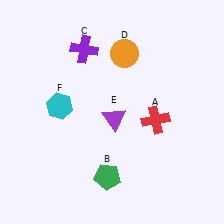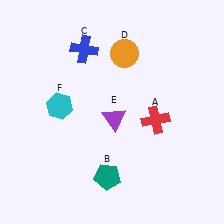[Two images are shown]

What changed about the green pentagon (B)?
In Image 1, B is green. In Image 2, it changed to teal.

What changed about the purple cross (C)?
In Image 1, C is purple. In Image 2, it changed to blue.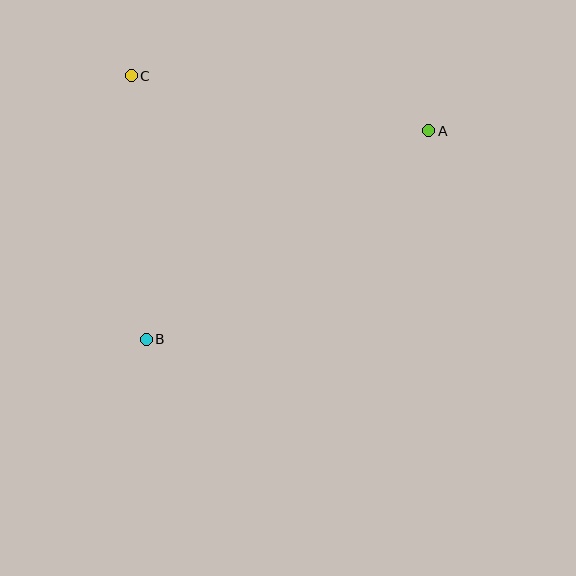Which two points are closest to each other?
Points B and C are closest to each other.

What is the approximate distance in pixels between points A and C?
The distance between A and C is approximately 302 pixels.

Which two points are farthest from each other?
Points A and B are farthest from each other.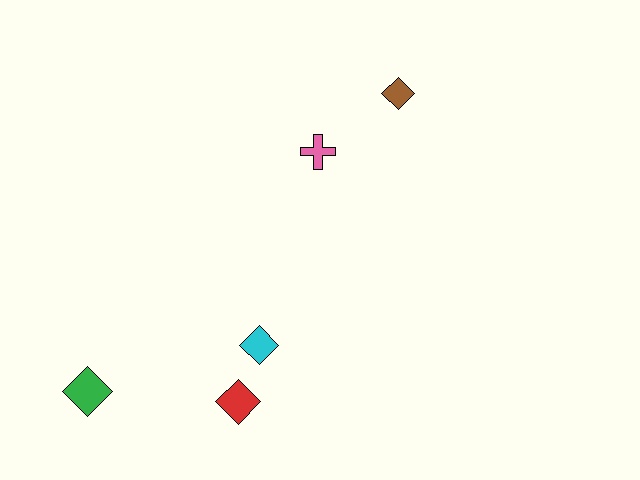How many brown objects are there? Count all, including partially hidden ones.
There is 1 brown object.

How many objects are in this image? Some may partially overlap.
There are 5 objects.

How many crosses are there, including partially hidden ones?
There is 1 cross.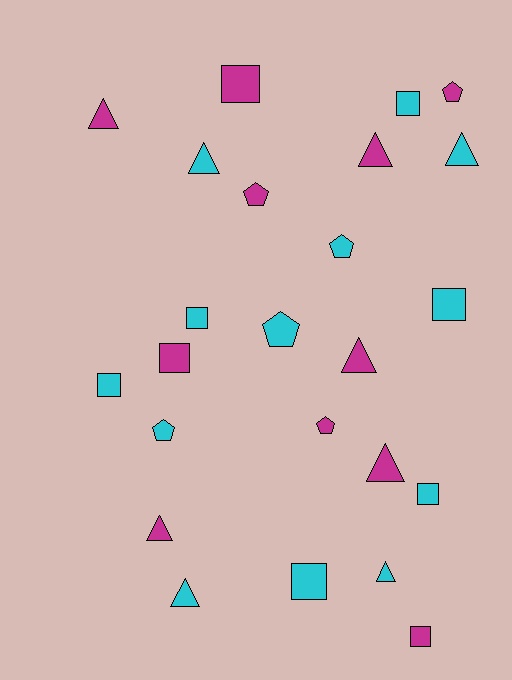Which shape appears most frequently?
Triangle, with 9 objects.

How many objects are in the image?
There are 24 objects.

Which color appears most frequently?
Cyan, with 13 objects.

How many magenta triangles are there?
There are 5 magenta triangles.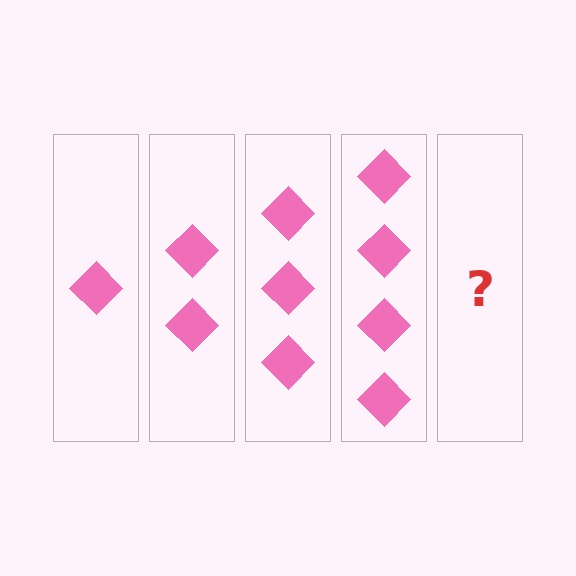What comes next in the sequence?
The next element should be 5 diamonds.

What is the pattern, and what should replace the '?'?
The pattern is that each step adds one more diamond. The '?' should be 5 diamonds.